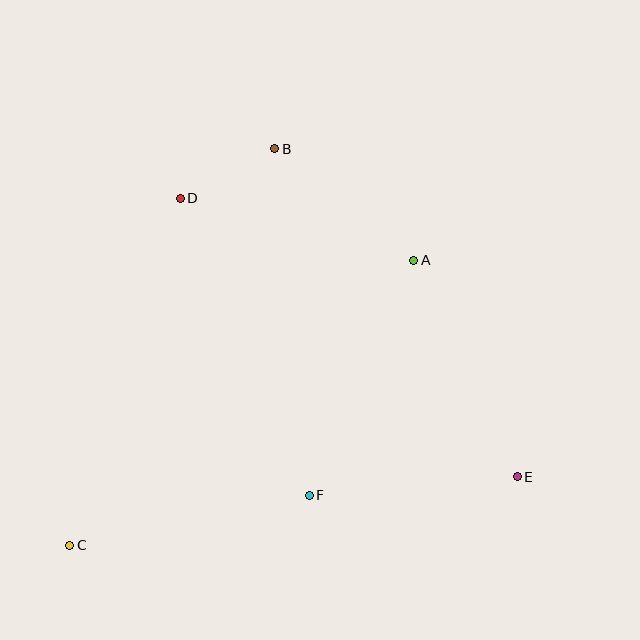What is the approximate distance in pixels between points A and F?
The distance between A and F is approximately 257 pixels.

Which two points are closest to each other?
Points B and D are closest to each other.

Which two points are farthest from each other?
Points C and E are farthest from each other.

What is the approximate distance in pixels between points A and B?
The distance between A and B is approximately 178 pixels.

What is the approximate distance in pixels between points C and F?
The distance between C and F is approximately 245 pixels.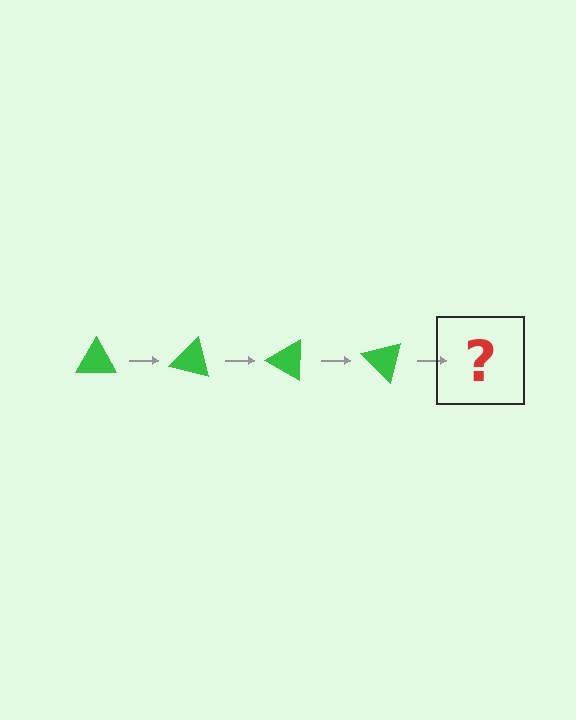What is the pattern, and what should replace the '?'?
The pattern is that the triangle rotates 15 degrees each step. The '?' should be a green triangle rotated 60 degrees.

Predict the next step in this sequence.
The next step is a green triangle rotated 60 degrees.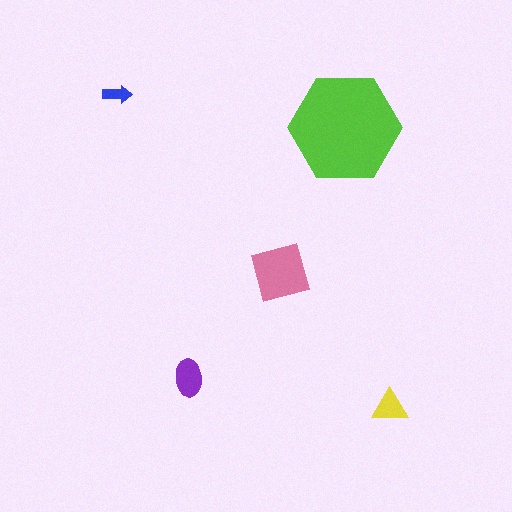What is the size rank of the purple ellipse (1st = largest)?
3rd.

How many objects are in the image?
There are 5 objects in the image.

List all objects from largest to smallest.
The lime hexagon, the pink diamond, the purple ellipse, the yellow triangle, the blue arrow.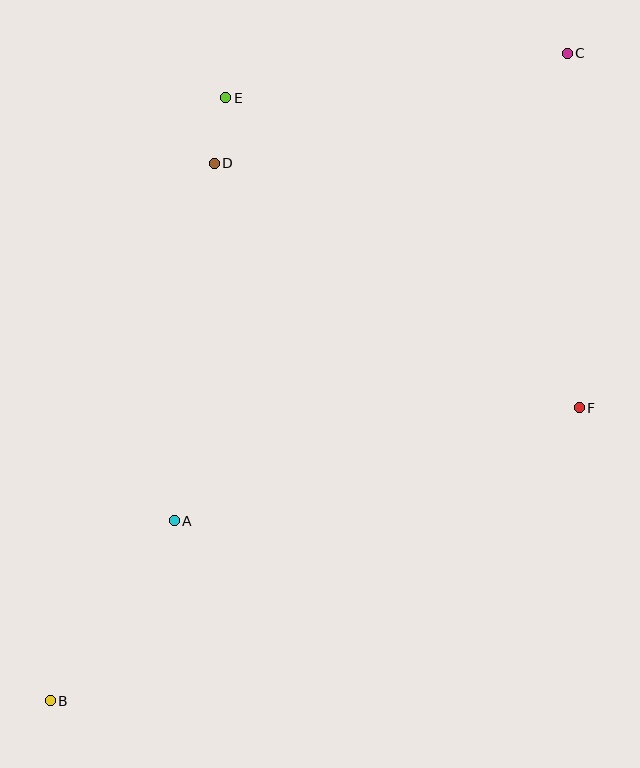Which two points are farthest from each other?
Points B and C are farthest from each other.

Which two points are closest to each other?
Points D and E are closest to each other.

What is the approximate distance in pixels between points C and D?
The distance between C and D is approximately 370 pixels.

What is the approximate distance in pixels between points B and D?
The distance between B and D is approximately 562 pixels.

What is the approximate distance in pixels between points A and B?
The distance between A and B is approximately 219 pixels.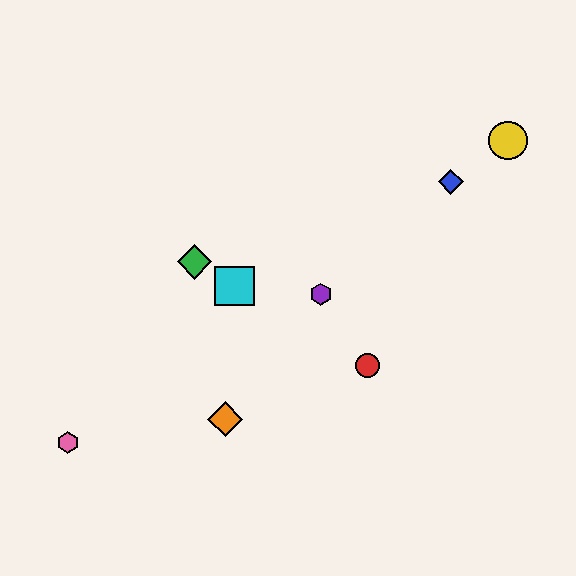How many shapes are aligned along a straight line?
3 shapes (the red circle, the green diamond, the cyan square) are aligned along a straight line.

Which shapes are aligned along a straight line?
The red circle, the green diamond, the cyan square are aligned along a straight line.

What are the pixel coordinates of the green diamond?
The green diamond is at (195, 262).